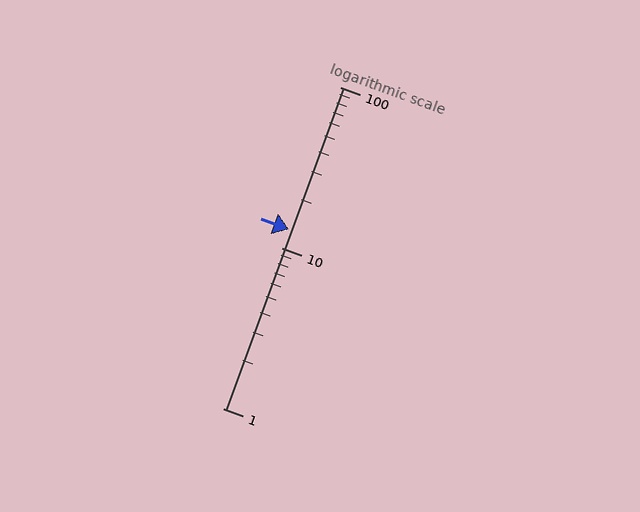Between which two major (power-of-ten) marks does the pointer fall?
The pointer is between 10 and 100.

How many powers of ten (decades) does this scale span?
The scale spans 2 decades, from 1 to 100.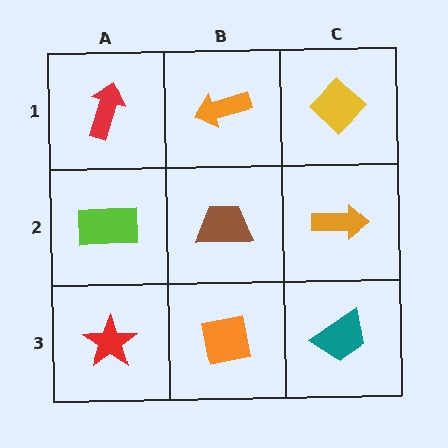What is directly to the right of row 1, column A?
An orange arrow.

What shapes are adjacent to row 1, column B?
A brown trapezoid (row 2, column B), a red arrow (row 1, column A), a yellow diamond (row 1, column C).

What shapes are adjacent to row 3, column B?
A brown trapezoid (row 2, column B), a red star (row 3, column A), a teal trapezoid (row 3, column C).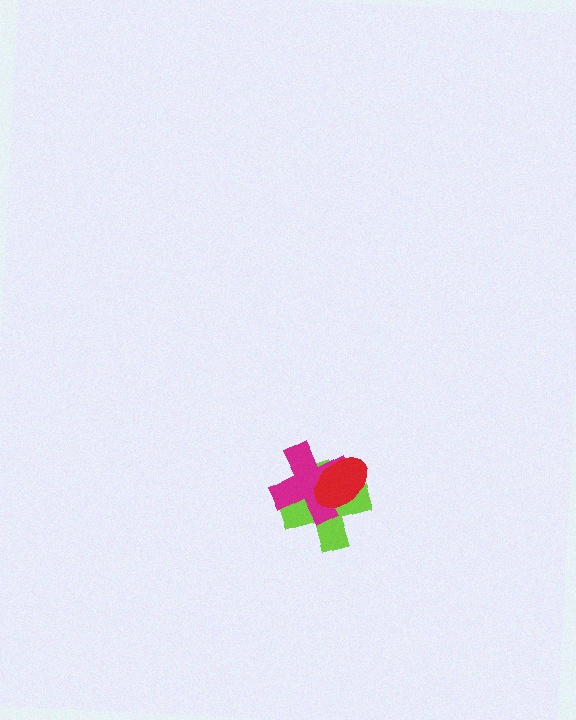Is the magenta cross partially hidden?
Yes, it is partially covered by another shape.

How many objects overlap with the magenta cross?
2 objects overlap with the magenta cross.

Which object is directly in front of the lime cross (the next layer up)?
The magenta cross is directly in front of the lime cross.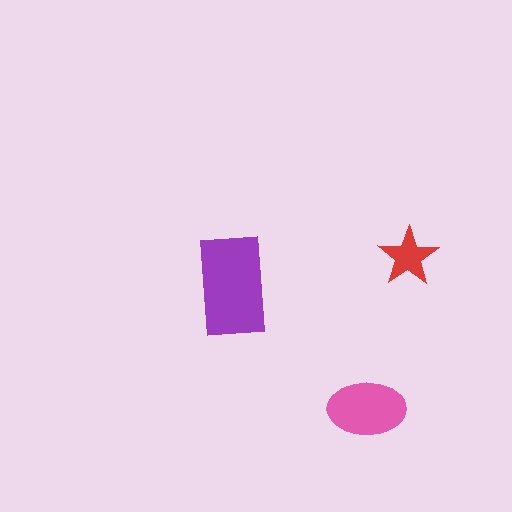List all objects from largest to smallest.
The purple rectangle, the pink ellipse, the red star.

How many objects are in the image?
There are 3 objects in the image.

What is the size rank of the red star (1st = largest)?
3rd.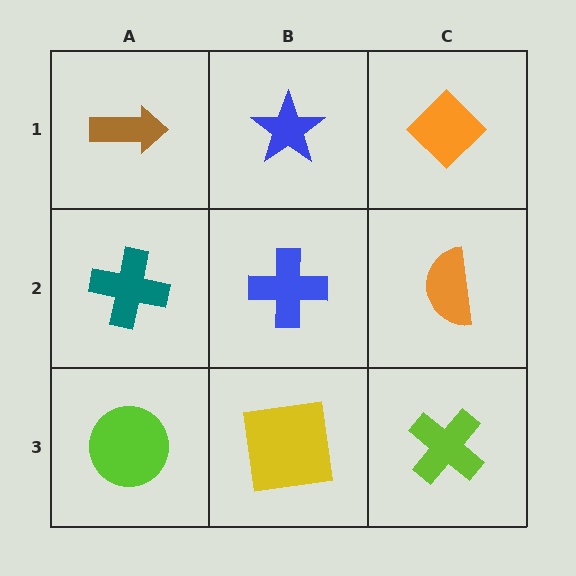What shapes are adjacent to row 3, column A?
A teal cross (row 2, column A), a yellow square (row 3, column B).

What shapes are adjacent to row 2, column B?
A blue star (row 1, column B), a yellow square (row 3, column B), a teal cross (row 2, column A), an orange semicircle (row 2, column C).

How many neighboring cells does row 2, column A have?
3.